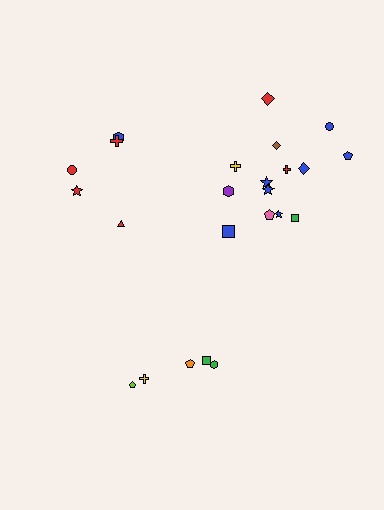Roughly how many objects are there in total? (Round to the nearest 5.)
Roughly 25 objects in total.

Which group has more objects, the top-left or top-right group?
The top-right group.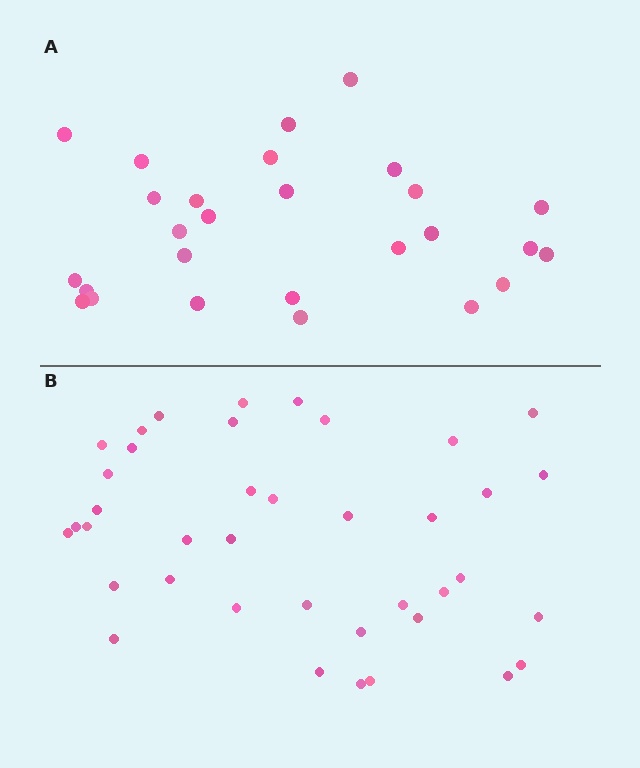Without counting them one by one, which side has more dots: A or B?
Region B (the bottom region) has more dots.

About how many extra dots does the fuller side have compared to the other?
Region B has roughly 12 or so more dots than region A.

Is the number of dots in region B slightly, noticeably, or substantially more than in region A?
Region B has noticeably more, but not dramatically so. The ratio is roughly 1.4 to 1.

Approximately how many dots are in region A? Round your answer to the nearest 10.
About 30 dots. (The exact count is 27, which rounds to 30.)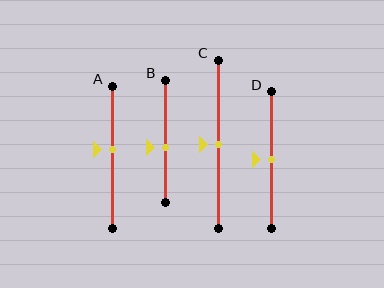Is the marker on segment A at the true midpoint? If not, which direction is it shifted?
No, the marker on segment A is shifted upward by about 6% of the segment length.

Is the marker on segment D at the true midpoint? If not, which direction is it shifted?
Yes, the marker on segment D is at the true midpoint.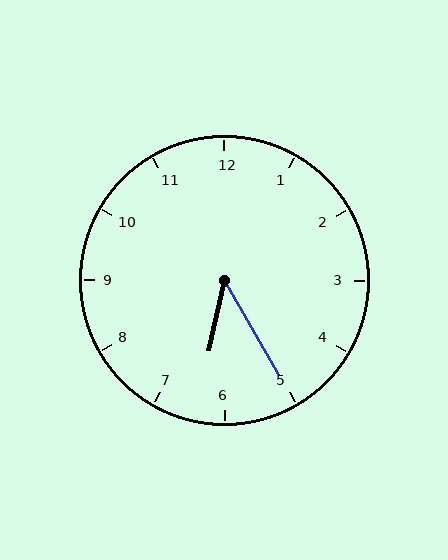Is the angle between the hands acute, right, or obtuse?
It is acute.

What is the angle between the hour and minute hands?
Approximately 42 degrees.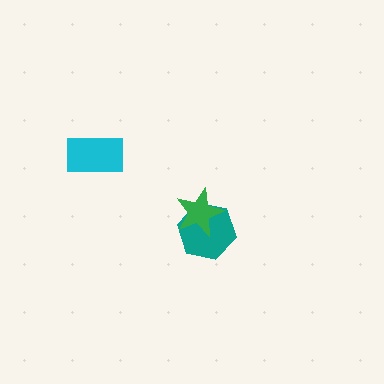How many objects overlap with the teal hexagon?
1 object overlaps with the teal hexagon.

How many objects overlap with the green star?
1 object overlaps with the green star.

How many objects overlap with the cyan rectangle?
0 objects overlap with the cyan rectangle.